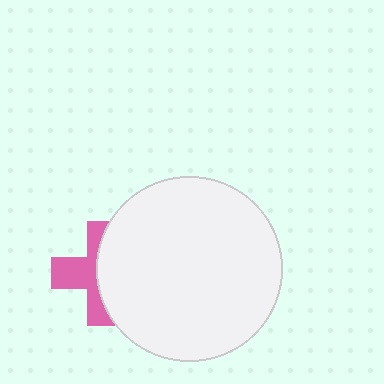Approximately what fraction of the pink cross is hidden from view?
Roughly 54% of the pink cross is hidden behind the white circle.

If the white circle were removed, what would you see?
You would see the complete pink cross.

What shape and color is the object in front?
The object in front is a white circle.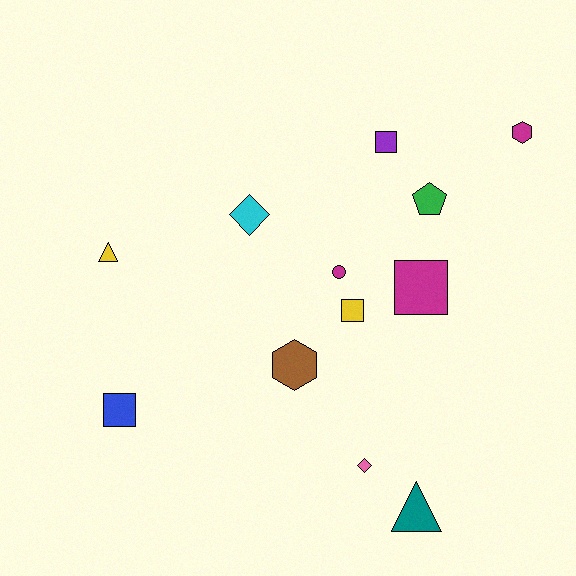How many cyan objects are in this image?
There is 1 cyan object.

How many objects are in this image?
There are 12 objects.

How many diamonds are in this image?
There are 2 diamonds.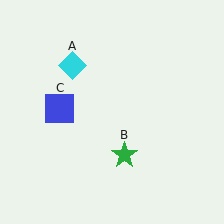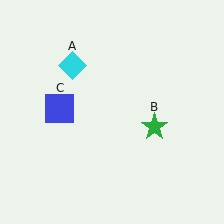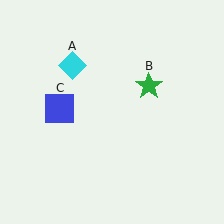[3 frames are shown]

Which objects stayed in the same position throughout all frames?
Cyan diamond (object A) and blue square (object C) remained stationary.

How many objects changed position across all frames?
1 object changed position: green star (object B).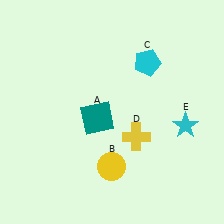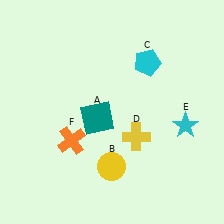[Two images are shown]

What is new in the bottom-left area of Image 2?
An orange cross (F) was added in the bottom-left area of Image 2.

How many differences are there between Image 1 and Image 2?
There is 1 difference between the two images.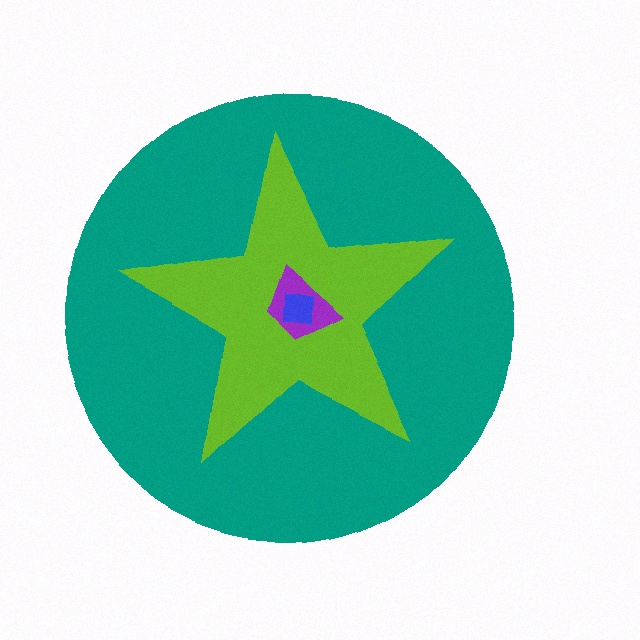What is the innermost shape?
The blue square.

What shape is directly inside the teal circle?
The lime star.